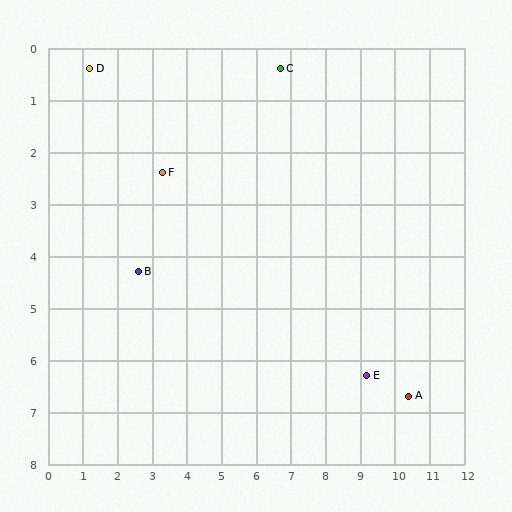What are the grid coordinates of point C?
Point C is at approximately (6.7, 0.4).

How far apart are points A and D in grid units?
Points A and D are about 11.2 grid units apart.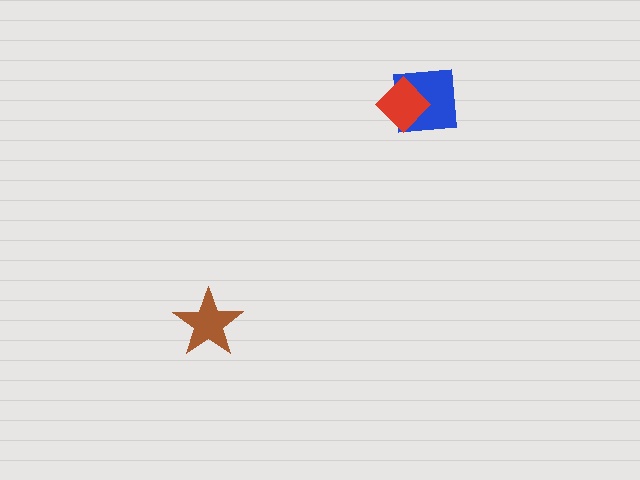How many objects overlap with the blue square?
1 object overlaps with the blue square.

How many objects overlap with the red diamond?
1 object overlaps with the red diamond.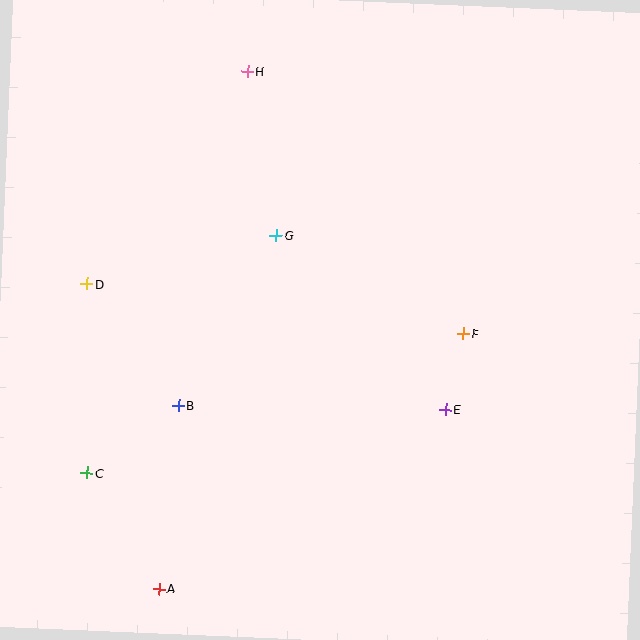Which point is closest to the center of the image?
Point G at (276, 235) is closest to the center.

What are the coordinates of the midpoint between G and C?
The midpoint between G and C is at (182, 354).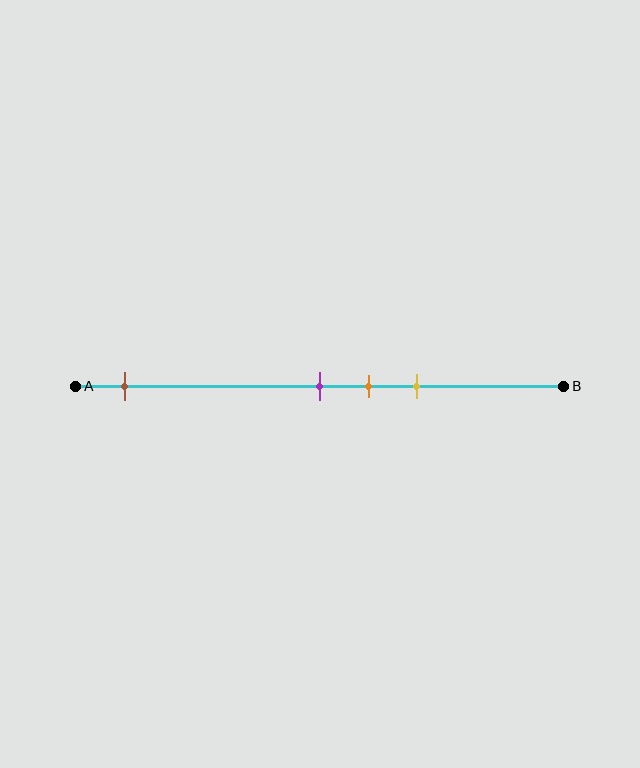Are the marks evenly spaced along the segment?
No, the marks are not evenly spaced.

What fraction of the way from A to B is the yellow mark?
The yellow mark is approximately 70% (0.7) of the way from A to B.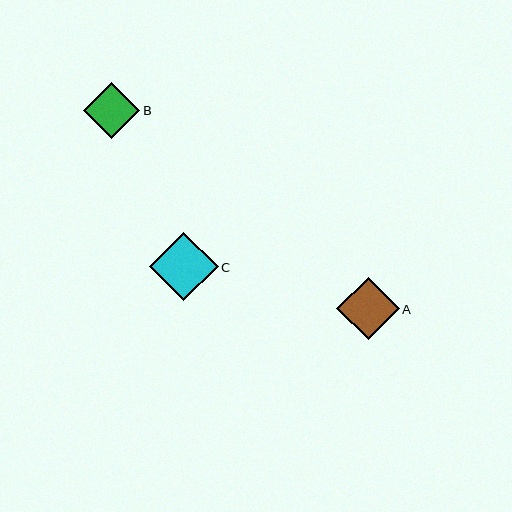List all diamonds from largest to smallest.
From largest to smallest: C, A, B.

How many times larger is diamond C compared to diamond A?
Diamond C is approximately 1.1 times the size of diamond A.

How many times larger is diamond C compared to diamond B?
Diamond C is approximately 1.2 times the size of diamond B.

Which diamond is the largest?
Diamond C is the largest with a size of approximately 69 pixels.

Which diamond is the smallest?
Diamond B is the smallest with a size of approximately 57 pixels.